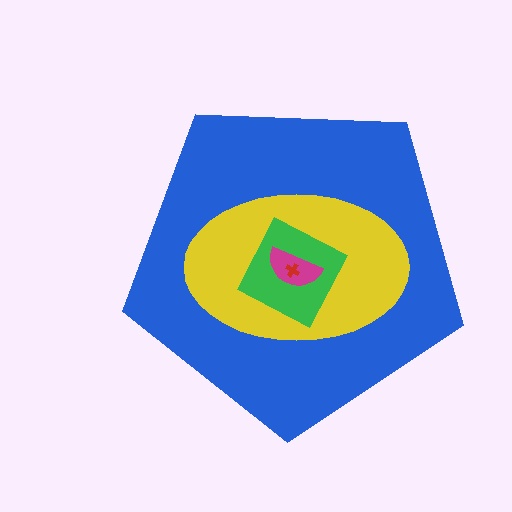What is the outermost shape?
The blue pentagon.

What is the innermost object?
The red cross.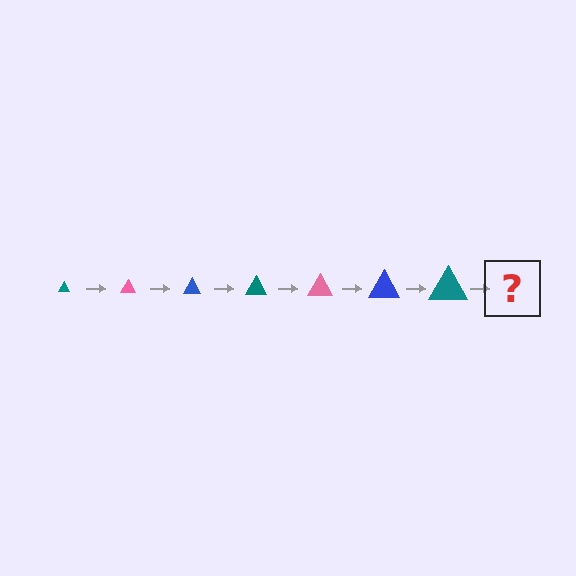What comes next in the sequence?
The next element should be a pink triangle, larger than the previous one.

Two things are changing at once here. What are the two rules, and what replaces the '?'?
The two rules are that the triangle grows larger each step and the color cycles through teal, pink, and blue. The '?' should be a pink triangle, larger than the previous one.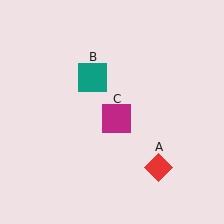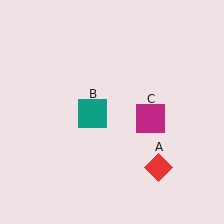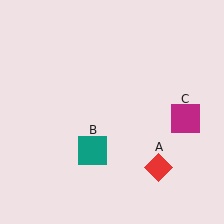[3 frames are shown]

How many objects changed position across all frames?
2 objects changed position: teal square (object B), magenta square (object C).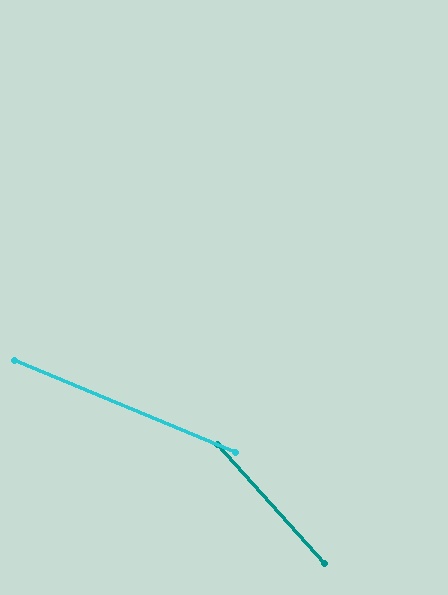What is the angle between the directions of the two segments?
Approximately 26 degrees.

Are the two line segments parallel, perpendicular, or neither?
Neither parallel nor perpendicular — they differ by about 26°.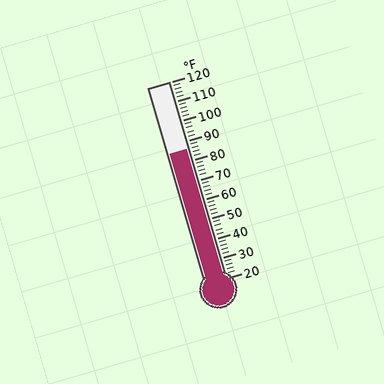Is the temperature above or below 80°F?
The temperature is above 80°F.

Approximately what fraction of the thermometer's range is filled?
The thermometer is filled to approximately 65% of its range.